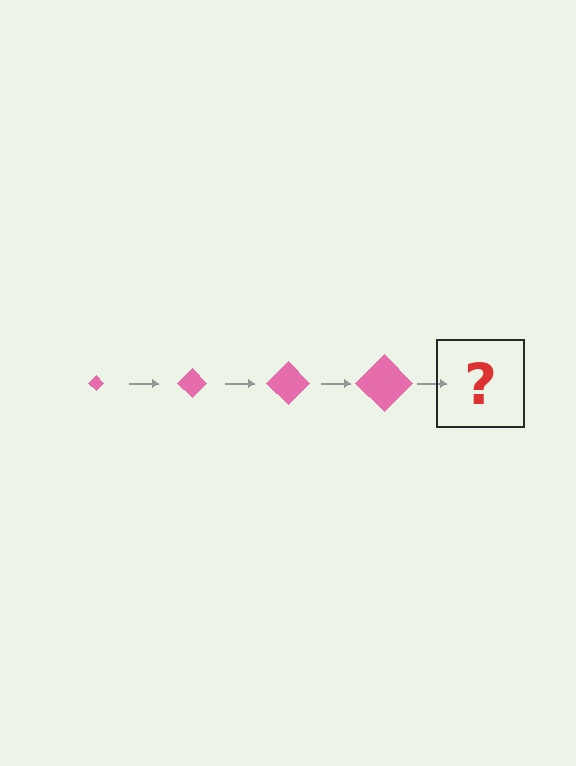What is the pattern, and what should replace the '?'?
The pattern is that the diamond gets progressively larger each step. The '?' should be a pink diamond, larger than the previous one.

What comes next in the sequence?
The next element should be a pink diamond, larger than the previous one.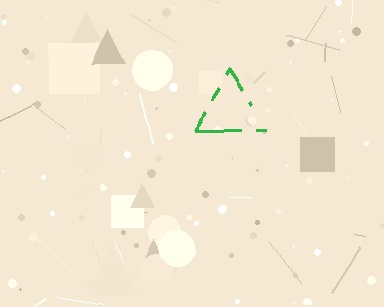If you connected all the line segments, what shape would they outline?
They would outline a triangle.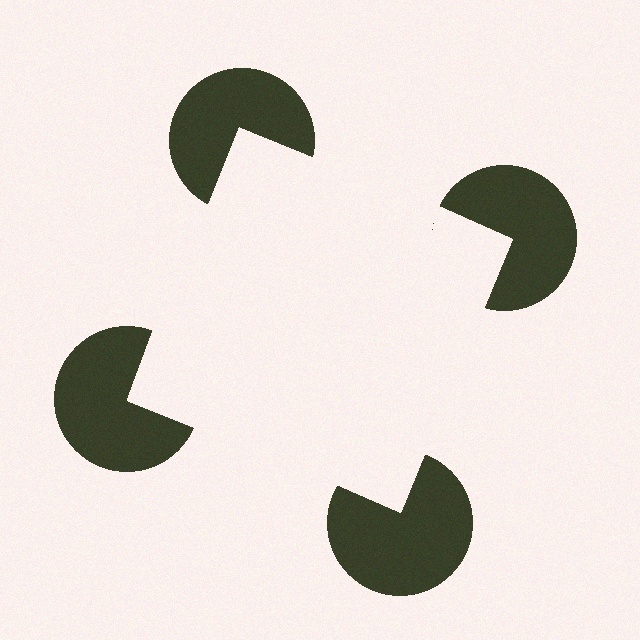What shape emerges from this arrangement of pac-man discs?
An illusory square — its edges are inferred from the aligned wedge cuts in the pac-man discs, not physically drawn.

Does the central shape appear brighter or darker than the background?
It typically appears slightly brighter than the background, even though no actual brightness change is drawn.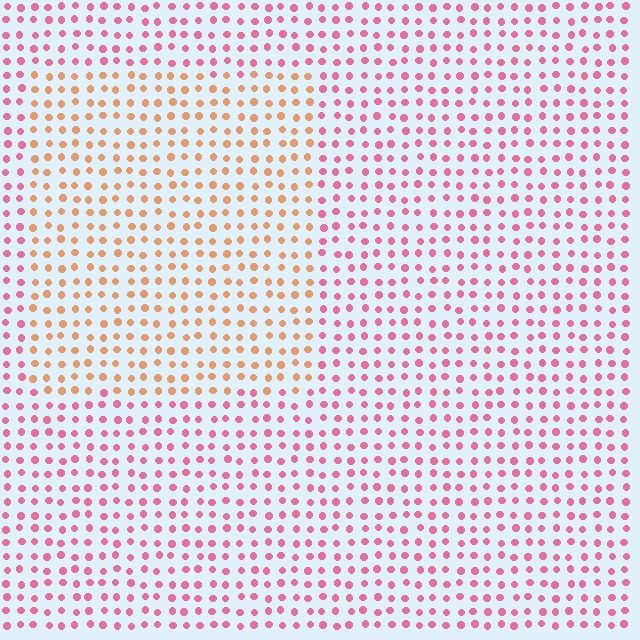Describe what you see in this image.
The image is filled with small pink elements in a uniform arrangement. A rectangle-shaped region is visible where the elements are tinted to a slightly different hue, forming a subtle color boundary.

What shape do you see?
I see a rectangle.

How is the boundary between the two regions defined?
The boundary is defined purely by a slight shift in hue (about 46 degrees). Spacing, size, and orientation are identical on both sides.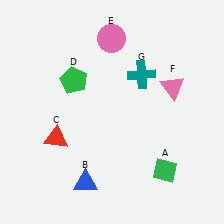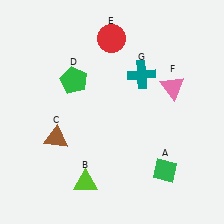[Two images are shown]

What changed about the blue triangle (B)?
In Image 1, B is blue. In Image 2, it changed to lime.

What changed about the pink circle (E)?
In Image 1, E is pink. In Image 2, it changed to red.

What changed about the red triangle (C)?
In Image 1, C is red. In Image 2, it changed to brown.